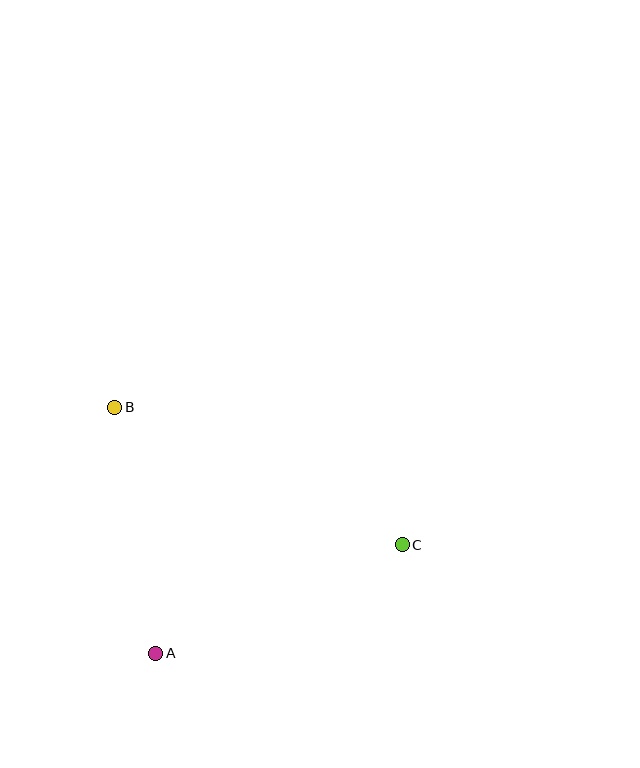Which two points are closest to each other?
Points A and B are closest to each other.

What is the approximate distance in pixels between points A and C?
The distance between A and C is approximately 269 pixels.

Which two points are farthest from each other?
Points B and C are farthest from each other.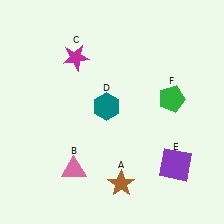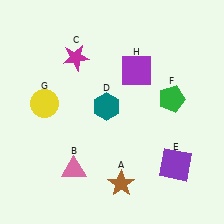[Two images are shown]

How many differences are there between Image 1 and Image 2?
There are 2 differences between the two images.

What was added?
A yellow circle (G), a purple square (H) were added in Image 2.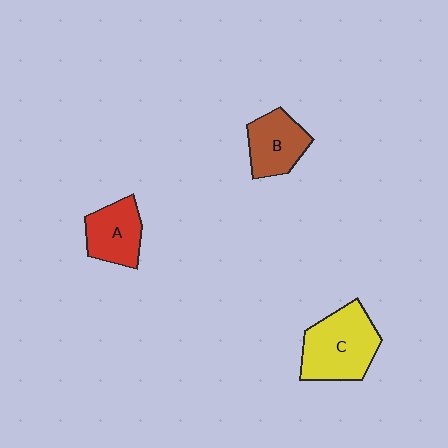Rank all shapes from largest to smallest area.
From largest to smallest: C (yellow), B (brown), A (red).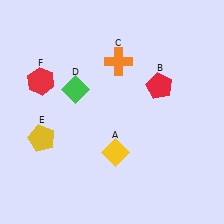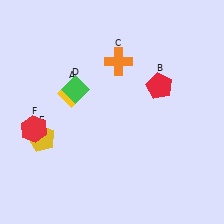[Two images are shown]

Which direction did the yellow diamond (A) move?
The yellow diamond (A) moved up.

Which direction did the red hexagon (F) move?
The red hexagon (F) moved down.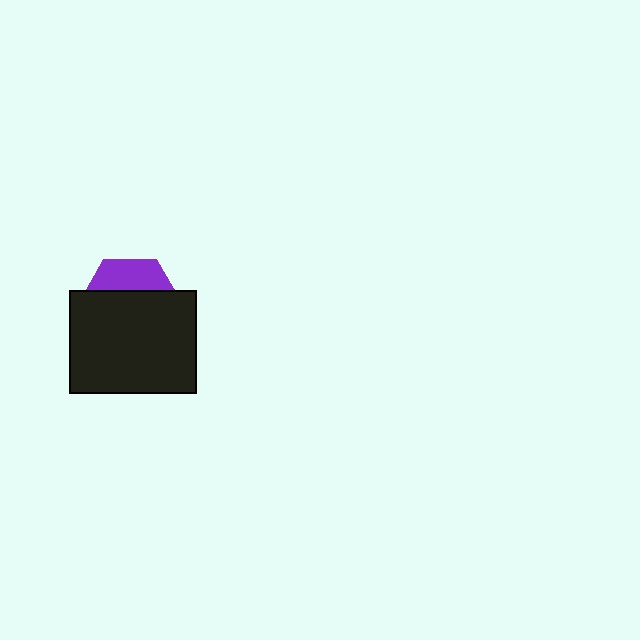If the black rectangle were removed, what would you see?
You would see the complete purple hexagon.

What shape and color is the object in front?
The object in front is a black rectangle.